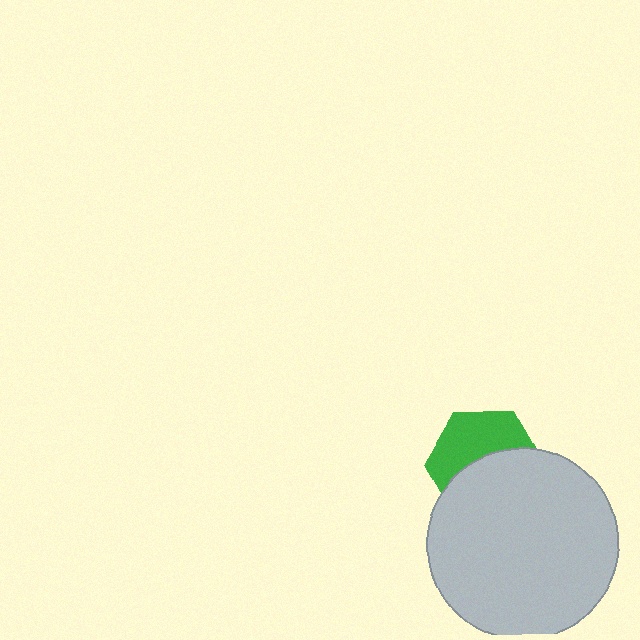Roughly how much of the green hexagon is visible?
About half of it is visible (roughly 47%).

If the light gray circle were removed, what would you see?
You would see the complete green hexagon.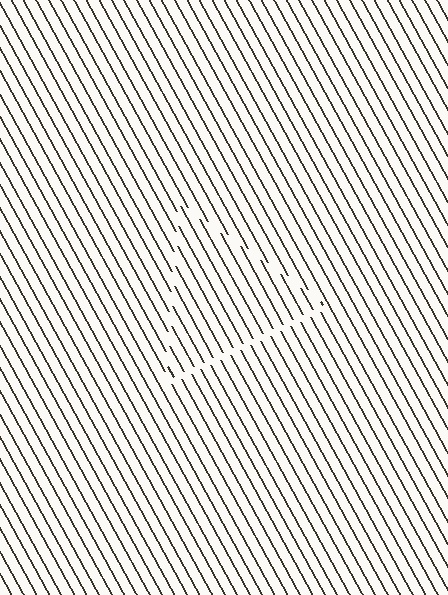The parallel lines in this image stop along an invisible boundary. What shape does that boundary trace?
An illusory triangle. The interior of the shape contains the same grating, shifted by half a period — the contour is defined by the phase discontinuity where line-ends from the inner and outer gratings abut.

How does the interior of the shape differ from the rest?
The interior of the shape contains the same grating, shifted by half a period — the contour is defined by the phase discontinuity where line-ends from the inner and outer gratings abut.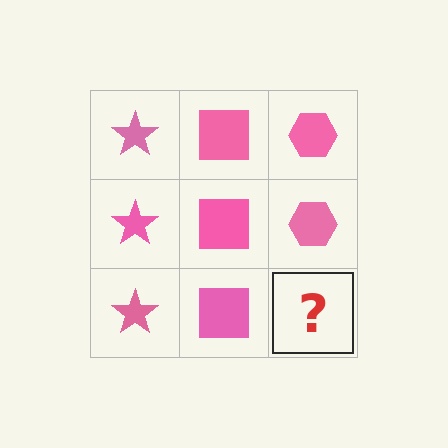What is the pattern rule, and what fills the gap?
The rule is that each column has a consistent shape. The gap should be filled with a pink hexagon.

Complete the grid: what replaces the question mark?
The question mark should be replaced with a pink hexagon.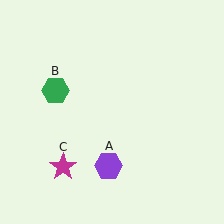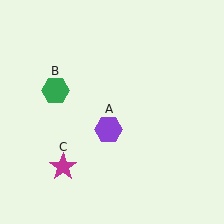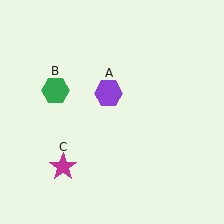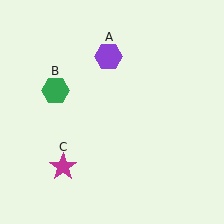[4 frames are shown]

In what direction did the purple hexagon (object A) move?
The purple hexagon (object A) moved up.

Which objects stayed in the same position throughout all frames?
Green hexagon (object B) and magenta star (object C) remained stationary.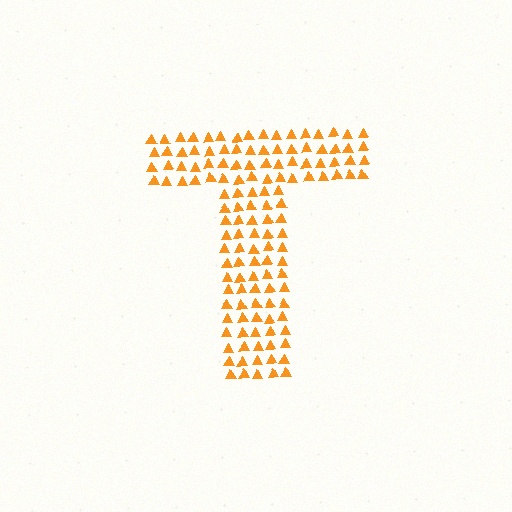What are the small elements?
The small elements are triangles.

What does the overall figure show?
The overall figure shows the letter T.